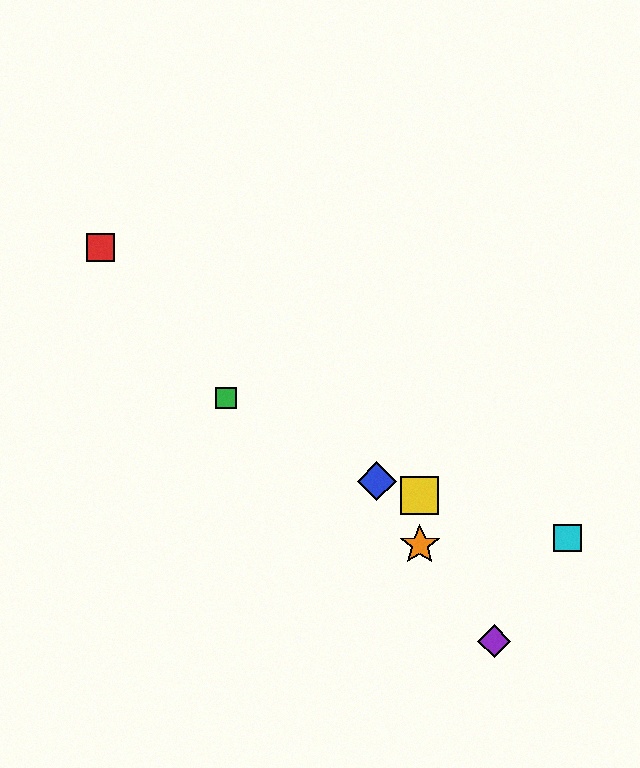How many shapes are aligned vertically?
2 shapes (the yellow square, the orange star) are aligned vertically.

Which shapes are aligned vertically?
The yellow square, the orange star are aligned vertically.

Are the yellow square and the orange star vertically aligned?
Yes, both are at x≈420.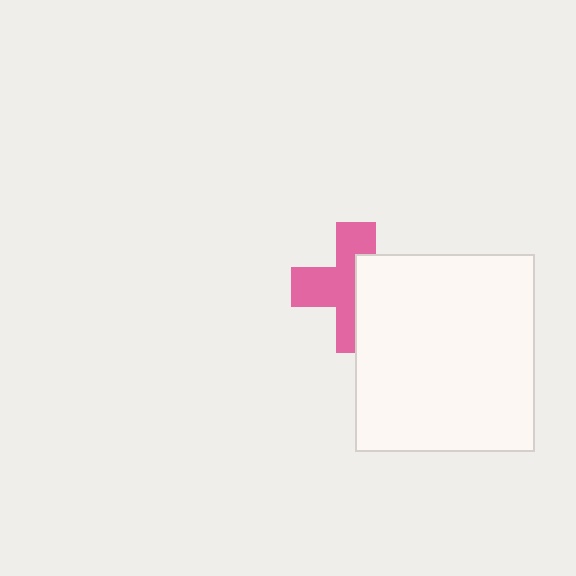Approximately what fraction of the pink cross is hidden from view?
Roughly 43% of the pink cross is hidden behind the white rectangle.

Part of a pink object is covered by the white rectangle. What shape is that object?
It is a cross.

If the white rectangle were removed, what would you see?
You would see the complete pink cross.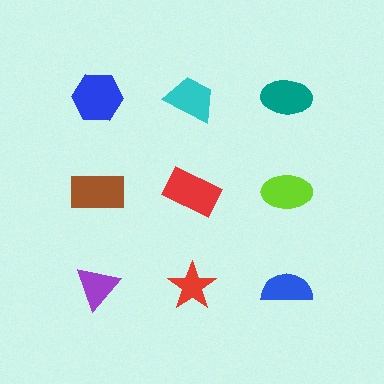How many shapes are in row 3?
3 shapes.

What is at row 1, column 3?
A teal ellipse.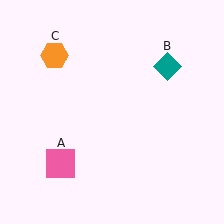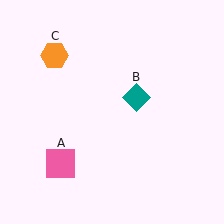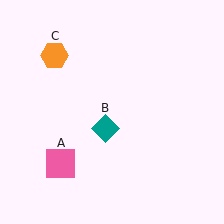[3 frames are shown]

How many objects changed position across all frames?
1 object changed position: teal diamond (object B).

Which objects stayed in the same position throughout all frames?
Pink square (object A) and orange hexagon (object C) remained stationary.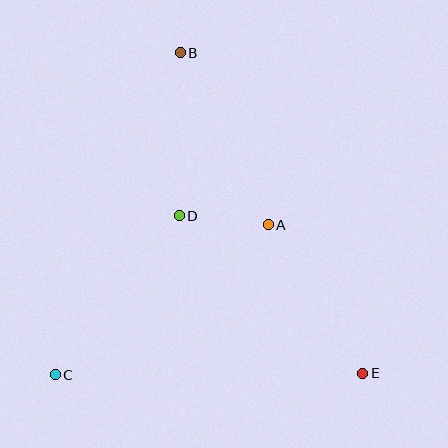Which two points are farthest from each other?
Points B and E are farthest from each other.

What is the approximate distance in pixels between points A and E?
The distance between A and E is approximately 176 pixels.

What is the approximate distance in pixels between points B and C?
The distance between B and C is approximately 346 pixels.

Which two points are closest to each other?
Points A and D are closest to each other.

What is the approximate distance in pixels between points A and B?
The distance between A and B is approximately 194 pixels.